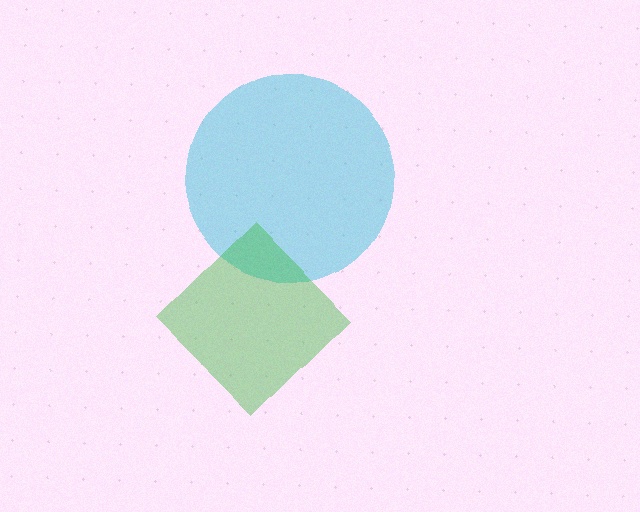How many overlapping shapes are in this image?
There are 2 overlapping shapes in the image.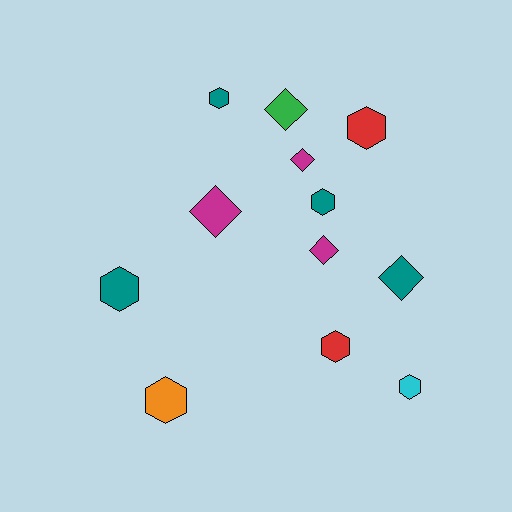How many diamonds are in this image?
There are 5 diamonds.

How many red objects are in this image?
There are 2 red objects.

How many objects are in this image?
There are 12 objects.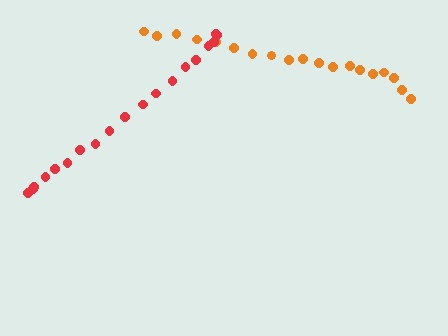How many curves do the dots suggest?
There are 2 distinct paths.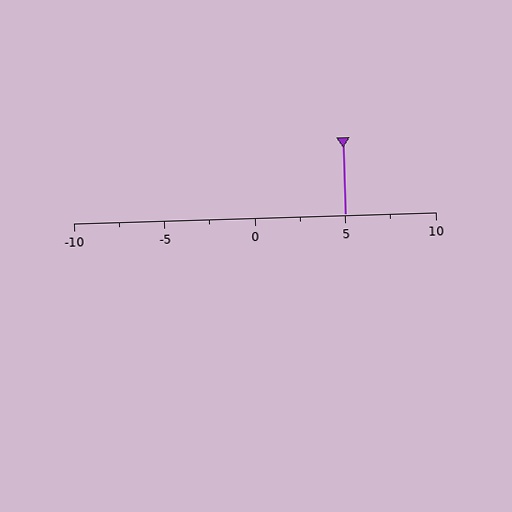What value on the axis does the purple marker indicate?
The marker indicates approximately 5.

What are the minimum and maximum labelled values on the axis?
The axis runs from -10 to 10.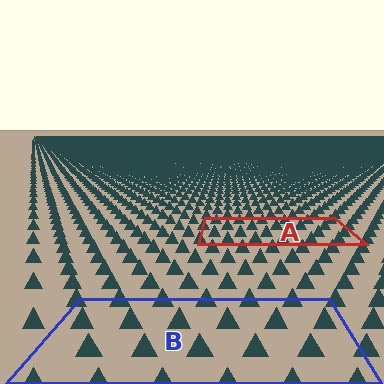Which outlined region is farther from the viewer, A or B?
Region A is farther from the viewer — the texture elements inside it appear smaller and more densely packed.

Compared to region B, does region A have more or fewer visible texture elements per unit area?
Region A has more texture elements per unit area — they are packed more densely because it is farther away.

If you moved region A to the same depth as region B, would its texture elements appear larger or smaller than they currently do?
They would appear larger. At a closer depth, the same texture elements are projected at a bigger on-screen size.